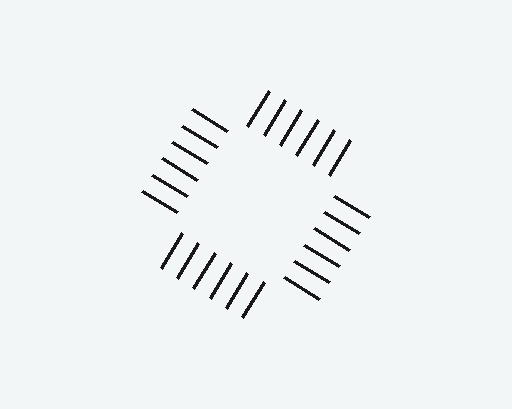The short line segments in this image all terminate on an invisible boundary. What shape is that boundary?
An illusory square — the line segments terminate on its edges but no continuous stroke is drawn.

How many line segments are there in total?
24 — 6 along each of the 4 edges.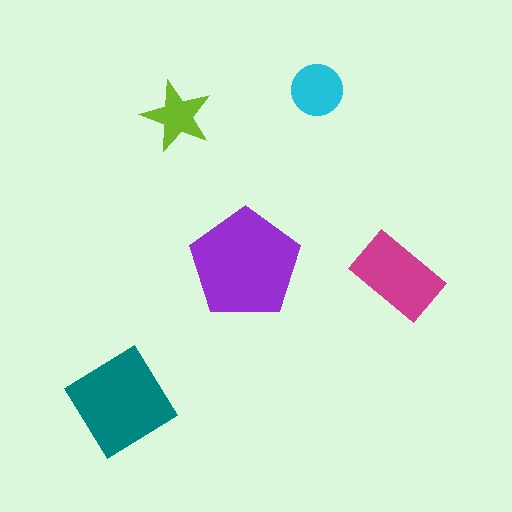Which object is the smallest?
The lime star.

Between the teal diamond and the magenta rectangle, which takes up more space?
The teal diamond.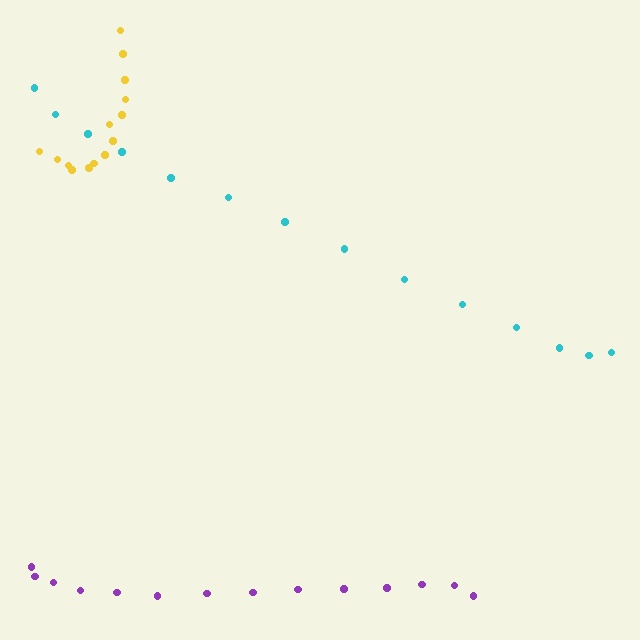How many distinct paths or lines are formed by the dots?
There are 3 distinct paths.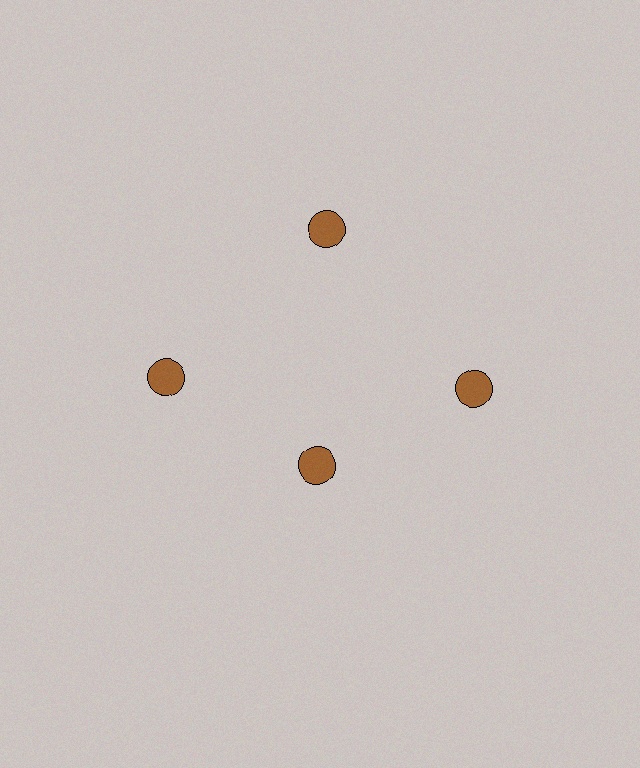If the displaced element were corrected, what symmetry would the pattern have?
It would have 4-fold rotational symmetry — the pattern would map onto itself every 90 degrees.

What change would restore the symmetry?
The symmetry would be restored by moving it outward, back onto the ring so that all 4 circles sit at equal angles and equal distance from the center.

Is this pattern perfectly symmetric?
No. The 4 brown circles are arranged in a ring, but one element near the 6 o'clock position is pulled inward toward the center, breaking the 4-fold rotational symmetry.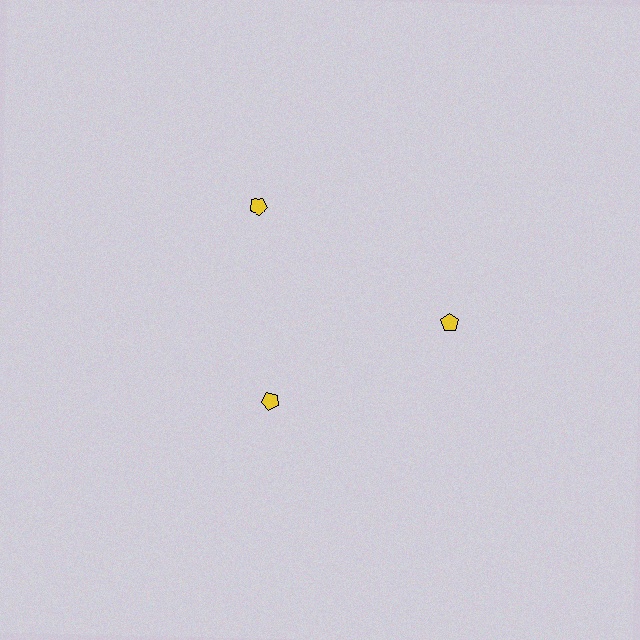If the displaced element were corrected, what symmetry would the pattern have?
It would have 3-fold rotational symmetry — the pattern would map onto itself every 120 degrees.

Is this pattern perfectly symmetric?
No. The 3 yellow pentagons are arranged in a ring, but one element near the 7 o'clock position is pulled inward toward the center, breaking the 3-fold rotational symmetry.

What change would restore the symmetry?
The symmetry would be restored by moving it outward, back onto the ring so that all 3 pentagons sit at equal angles and equal distance from the center.